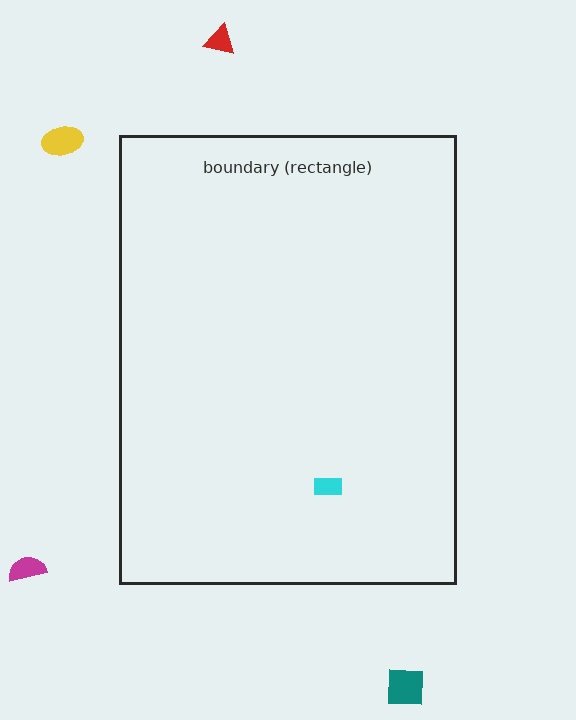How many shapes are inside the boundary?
1 inside, 4 outside.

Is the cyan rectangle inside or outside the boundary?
Inside.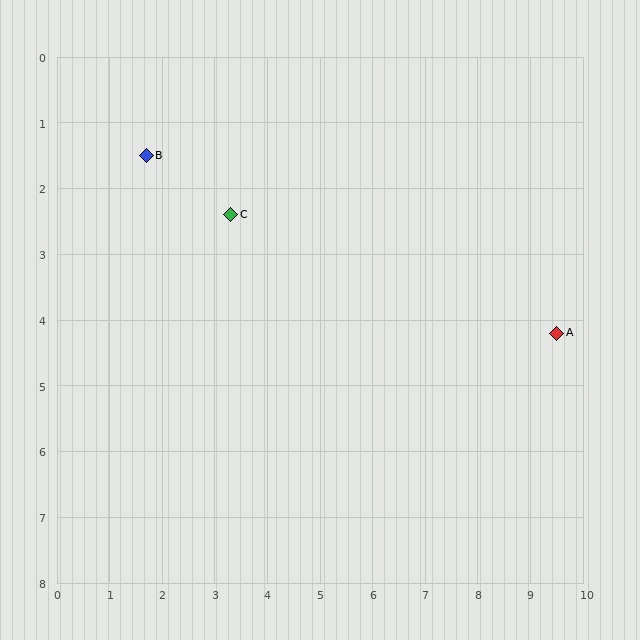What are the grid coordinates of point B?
Point B is at approximately (1.7, 1.5).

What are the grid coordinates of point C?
Point C is at approximately (3.3, 2.4).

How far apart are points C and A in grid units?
Points C and A are about 6.5 grid units apart.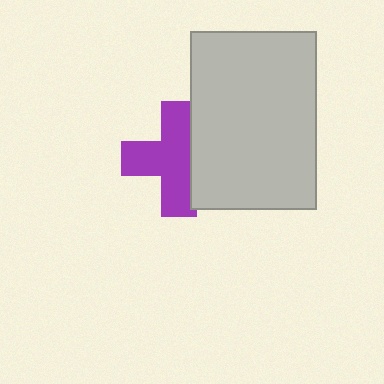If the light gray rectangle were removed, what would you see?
You would see the complete purple cross.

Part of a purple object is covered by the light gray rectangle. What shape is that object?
It is a cross.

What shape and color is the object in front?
The object in front is a light gray rectangle.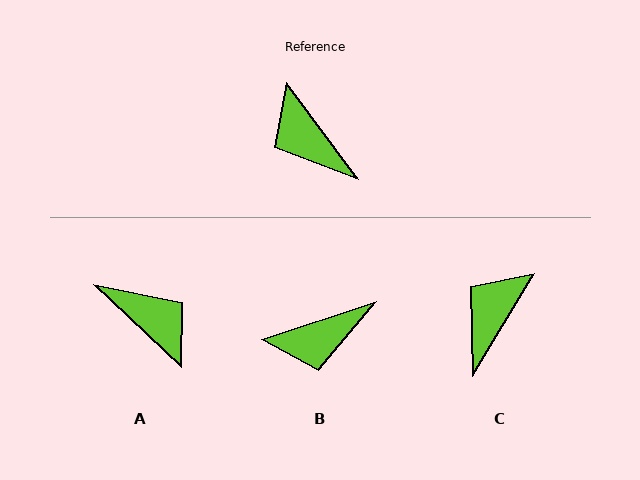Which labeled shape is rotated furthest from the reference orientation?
A, about 170 degrees away.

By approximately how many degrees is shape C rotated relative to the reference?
Approximately 67 degrees clockwise.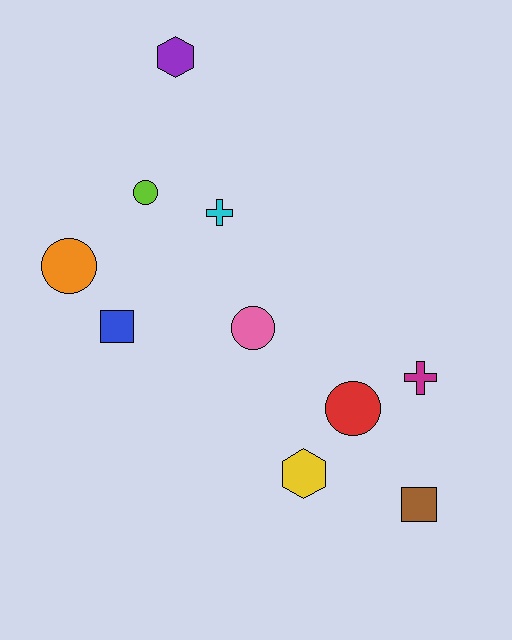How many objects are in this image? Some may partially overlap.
There are 10 objects.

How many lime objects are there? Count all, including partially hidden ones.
There is 1 lime object.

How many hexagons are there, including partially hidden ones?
There are 2 hexagons.